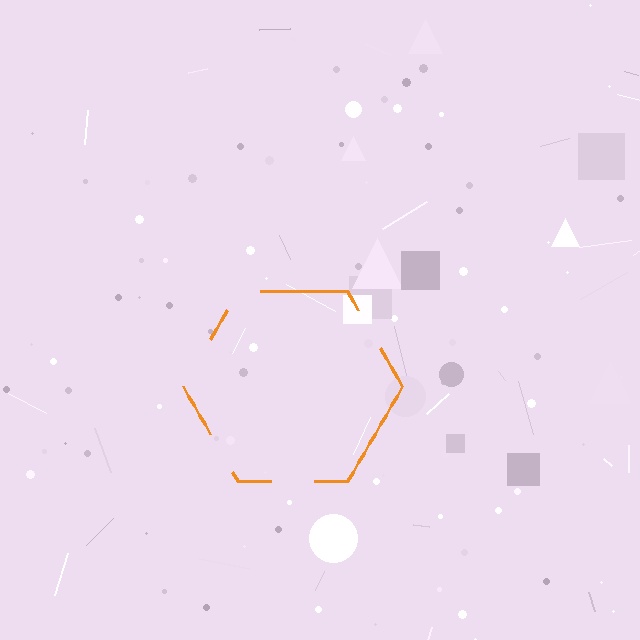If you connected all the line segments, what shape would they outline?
They would outline a hexagon.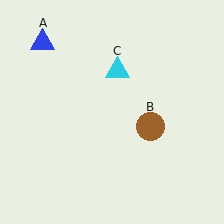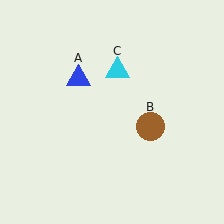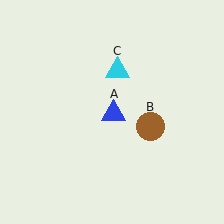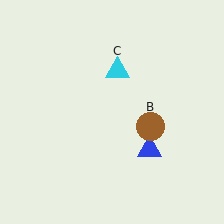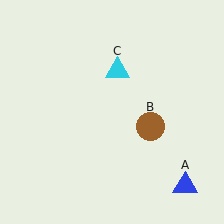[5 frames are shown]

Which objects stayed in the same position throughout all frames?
Brown circle (object B) and cyan triangle (object C) remained stationary.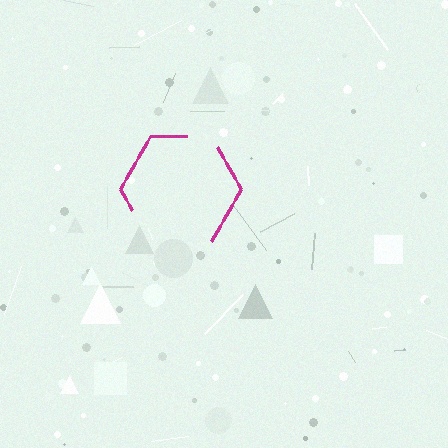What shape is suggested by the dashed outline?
The dashed outline suggests a hexagon.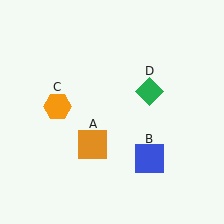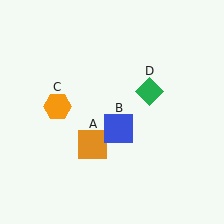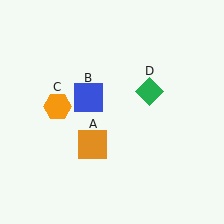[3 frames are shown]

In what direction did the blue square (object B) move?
The blue square (object B) moved up and to the left.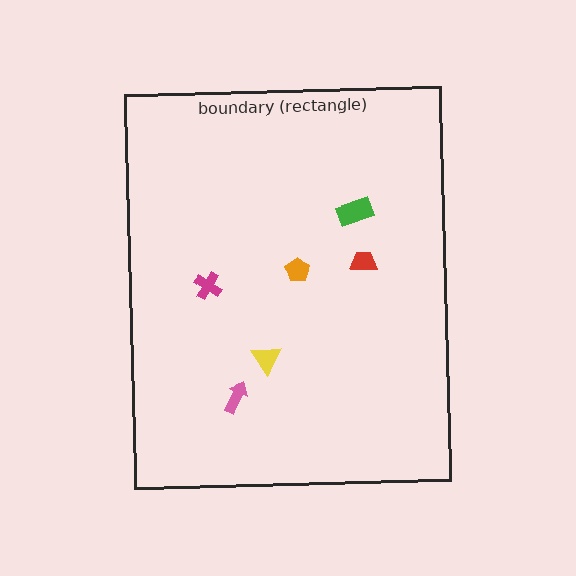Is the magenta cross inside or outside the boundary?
Inside.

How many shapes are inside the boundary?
6 inside, 0 outside.